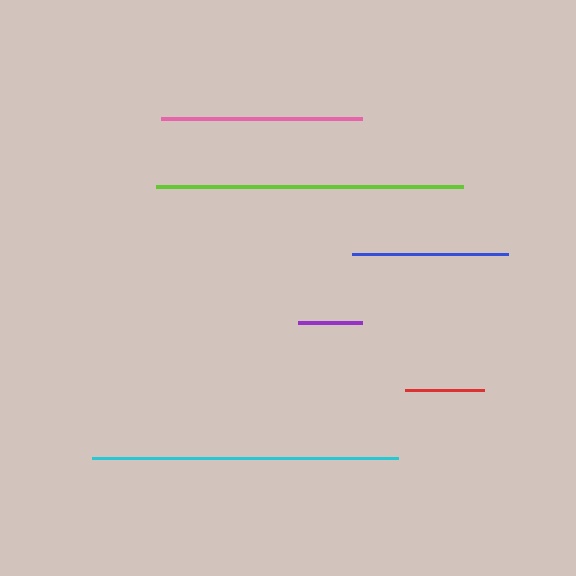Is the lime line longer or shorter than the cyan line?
The lime line is longer than the cyan line.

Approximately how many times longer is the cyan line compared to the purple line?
The cyan line is approximately 4.7 times the length of the purple line.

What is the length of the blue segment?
The blue segment is approximately 156 pixels long.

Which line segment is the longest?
The lime line is the longest at approximately 307 pixels.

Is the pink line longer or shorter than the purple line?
The pink line is longer than the purple line.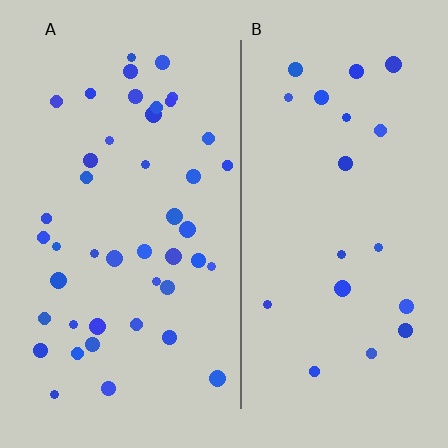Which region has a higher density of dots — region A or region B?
A (the left).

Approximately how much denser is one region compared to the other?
Approximately 2.2× — region A over region B.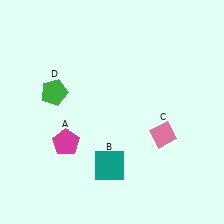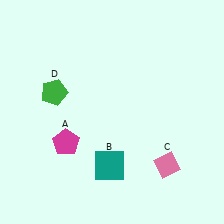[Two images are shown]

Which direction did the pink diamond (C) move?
The pink diamond (C) moved down.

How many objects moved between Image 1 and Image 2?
1 object moved between the two images.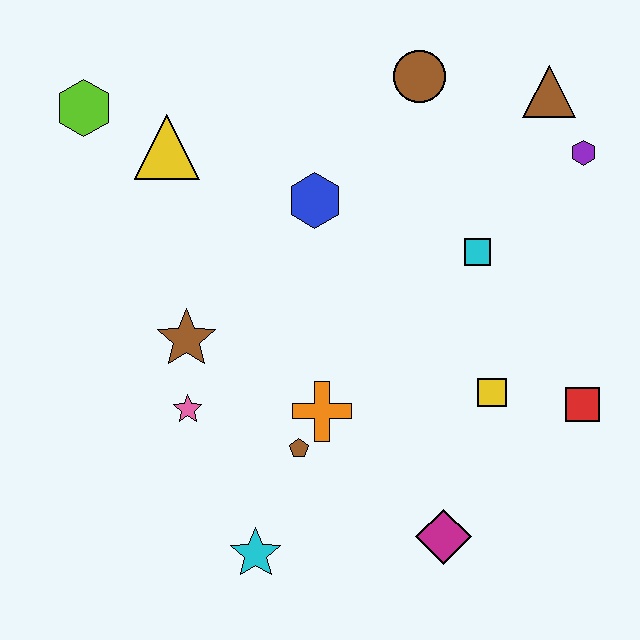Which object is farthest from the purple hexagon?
The cyan star is farthest from the purple hexagon.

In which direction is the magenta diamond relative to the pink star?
The magenta diamond is to the right of the pink star.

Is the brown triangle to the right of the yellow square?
Yes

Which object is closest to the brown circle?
The brown triangle is closest to the brown circle.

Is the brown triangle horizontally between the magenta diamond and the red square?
Yes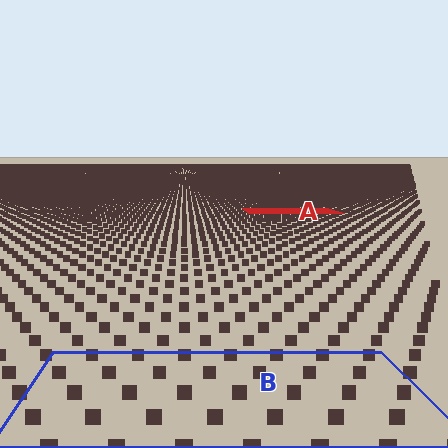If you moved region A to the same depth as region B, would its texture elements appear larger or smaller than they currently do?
They would appear larger. At a closer depth, the same texture elements are projected at a bigger on-screen size.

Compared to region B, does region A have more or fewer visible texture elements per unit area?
Region A has more texture elements per unit area — they are packed more densely because it is farther away.